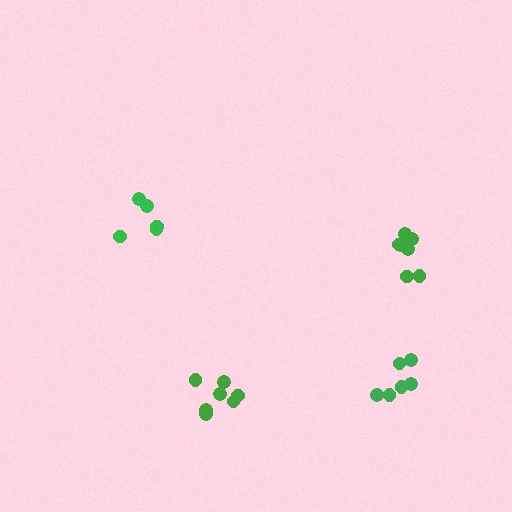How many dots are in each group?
Group 1: 8 dots, Group 2: 6 dots, Group 3: 5 dots, Group 4: 7 dots (26 total).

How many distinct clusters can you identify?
There are 4 distinct clusters.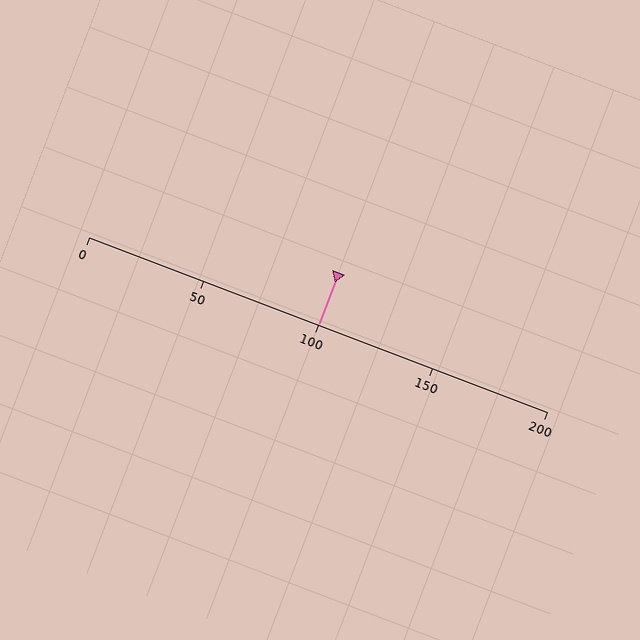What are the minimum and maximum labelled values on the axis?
The axis runs from 0 to 200.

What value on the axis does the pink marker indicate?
The marker indicates approximately 100.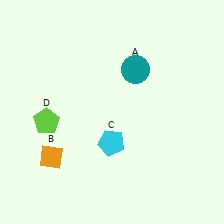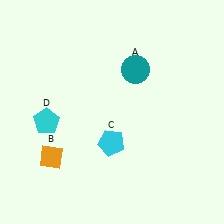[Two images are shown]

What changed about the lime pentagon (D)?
In Image 1, D is lime. In Image 2, it changed to cyan.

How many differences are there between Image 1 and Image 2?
There is 1 difference between the two images.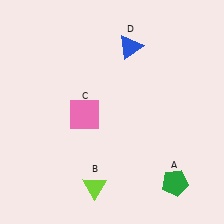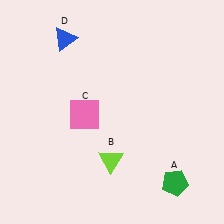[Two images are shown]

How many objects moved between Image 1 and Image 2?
2 objects moved between the two images.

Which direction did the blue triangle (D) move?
The blue triangle (D) moved left.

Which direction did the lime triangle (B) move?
The lime triangle (B) moved up.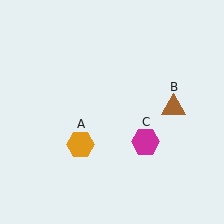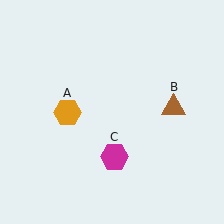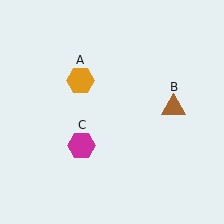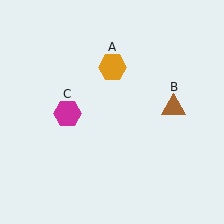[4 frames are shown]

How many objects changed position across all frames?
2 objects changed position: orange hexagon (object A), magenta hexagon (object C).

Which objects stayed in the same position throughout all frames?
Brown triangle (object B) remained stationary.